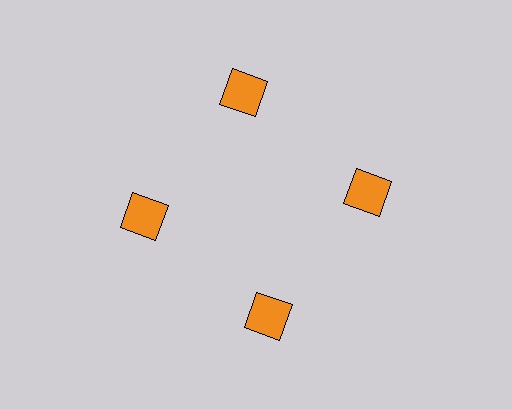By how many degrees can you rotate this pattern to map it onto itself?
The pattern maps onto itself every 90 degrees of rotation.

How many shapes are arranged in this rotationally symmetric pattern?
There are 4 shapes, arranged in 4 groups of 1.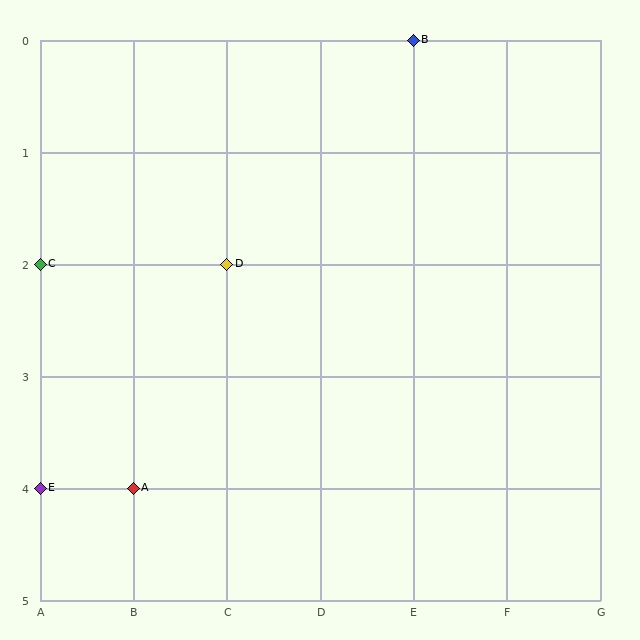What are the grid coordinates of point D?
Point D is at grid coordinates (C, 2).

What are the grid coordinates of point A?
Point A is at grid coordinates (B, 4).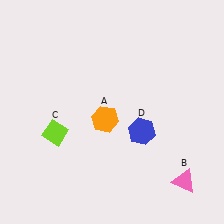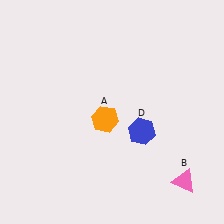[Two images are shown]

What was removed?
The lime diamond (C) was removed in Image 2.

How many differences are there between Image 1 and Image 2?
There is 1 difference between the two images.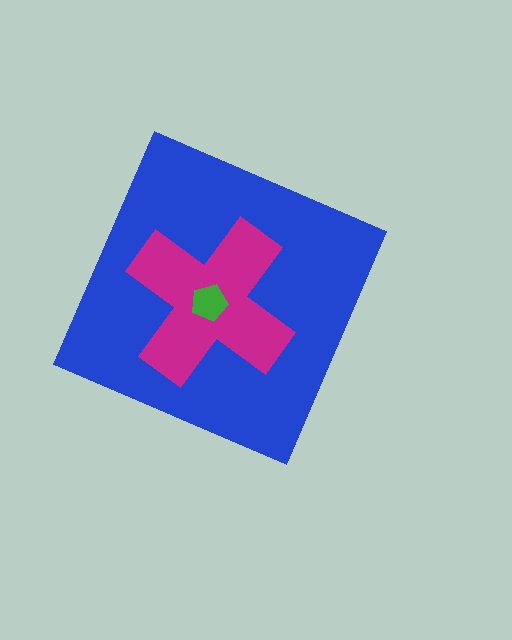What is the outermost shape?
The blue diamond.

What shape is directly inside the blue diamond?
The magenta cross.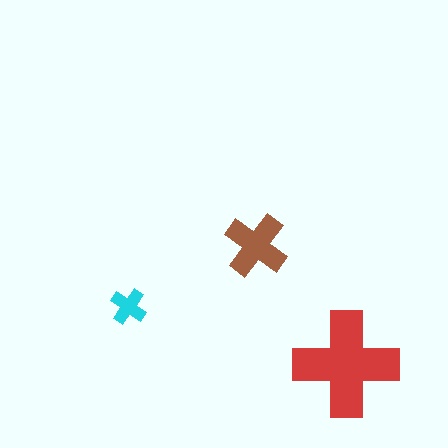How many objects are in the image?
There are 3 objects in the image.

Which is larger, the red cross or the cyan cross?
The red one.